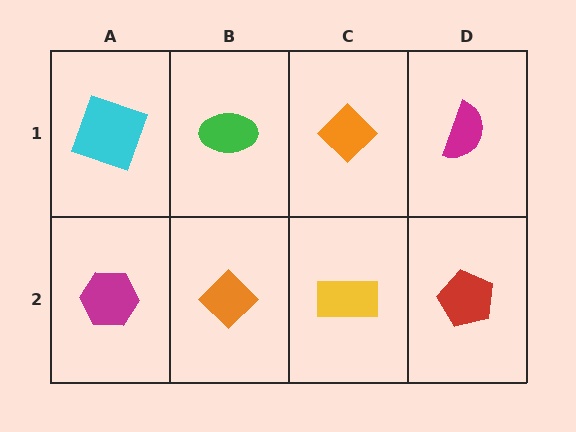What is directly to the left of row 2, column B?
A magenta hexagon.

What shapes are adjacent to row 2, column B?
A green ellipse (row 1, column B), a magenta hexagon (row 2, column A), a yellow rectangle (row 2, column C).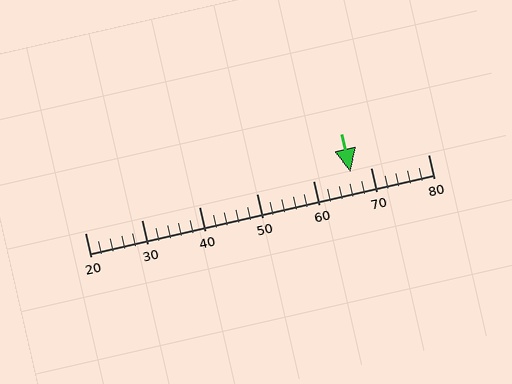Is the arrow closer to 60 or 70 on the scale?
The arrow is closer to 70.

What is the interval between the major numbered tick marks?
The major tick marks are spaced 10 units apart.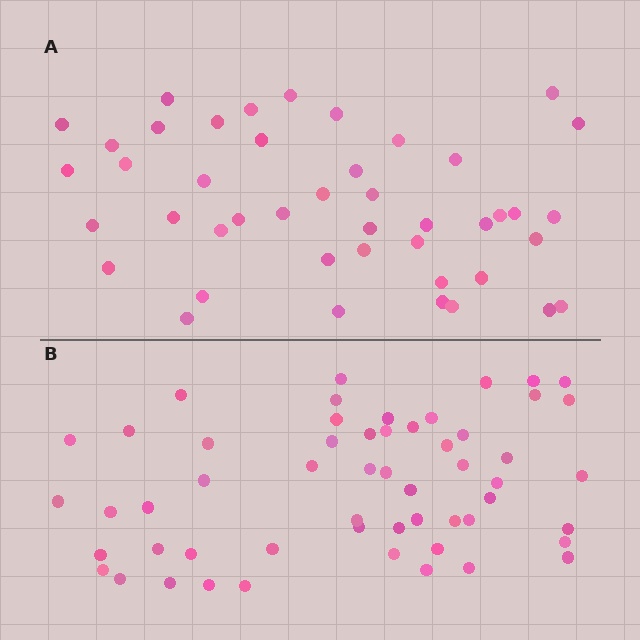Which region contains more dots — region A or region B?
Region B (the bottom region) has more dots.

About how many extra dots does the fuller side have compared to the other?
Region B has roughly 12 or so more dots than region A.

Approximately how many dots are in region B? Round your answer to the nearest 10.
About 60 dots. (The exact count is 55, which rounds to 60.)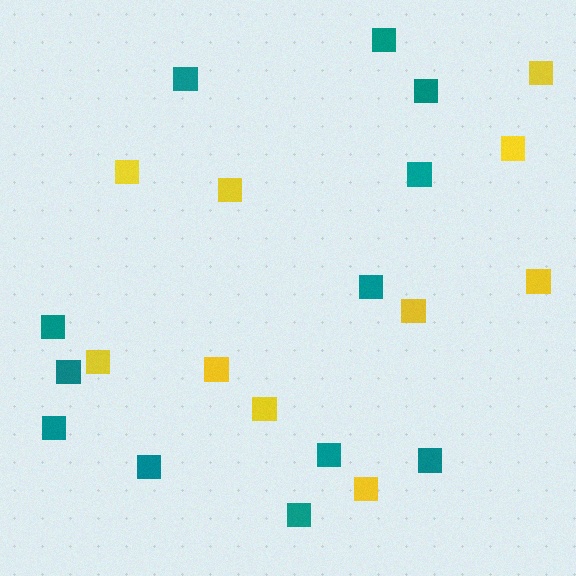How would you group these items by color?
There are 2 groups: one group of yellow squares (10) and one group of teal squares (12).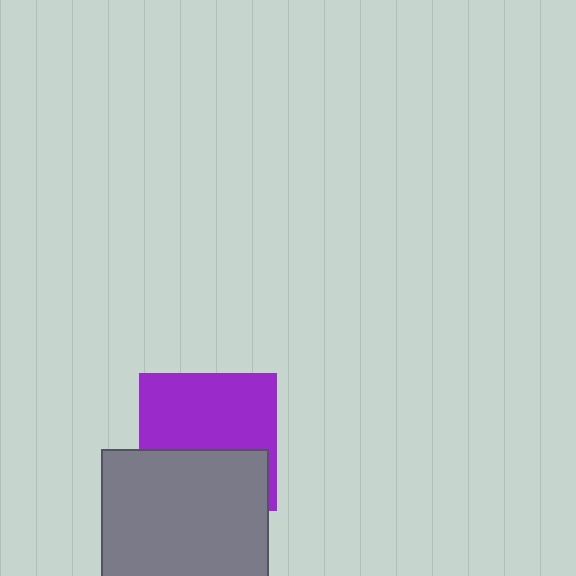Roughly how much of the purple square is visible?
About half of it is visible (roughly 58%).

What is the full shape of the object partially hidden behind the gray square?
The partially hidden object is a purple square.